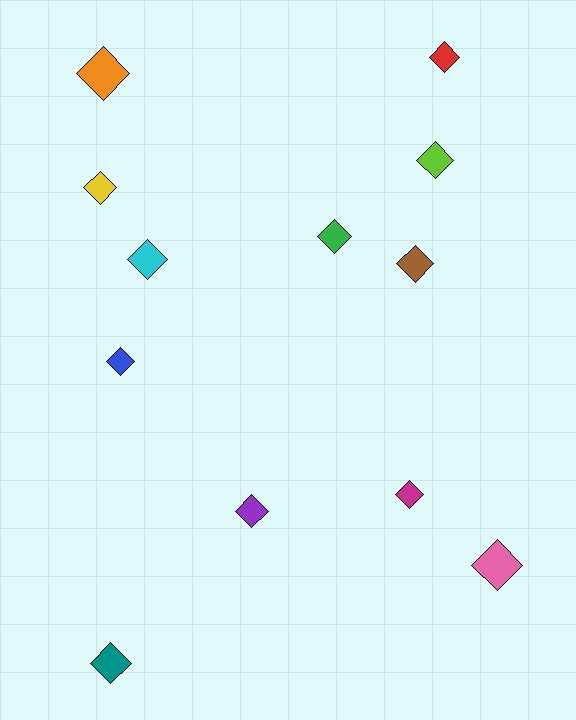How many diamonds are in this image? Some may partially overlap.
There are 12 diamonds.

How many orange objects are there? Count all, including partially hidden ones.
There is 1 orange object.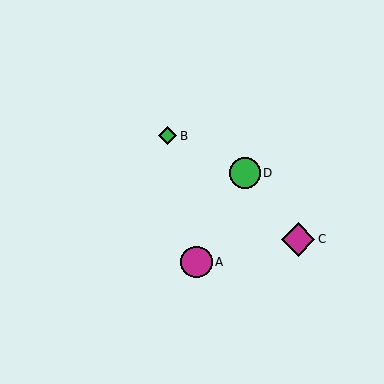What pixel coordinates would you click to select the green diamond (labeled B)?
Click at (167, 136) to select the green diamond B.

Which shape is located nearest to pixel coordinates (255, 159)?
The green circle (labeled D) at (245, 173) is nearest to that location.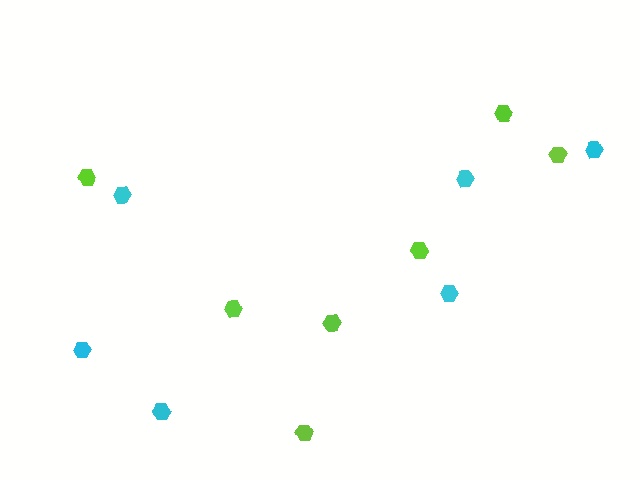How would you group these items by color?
There are 2 groups: one group of lime hexagons (7) and one group of cyan hexagons (6).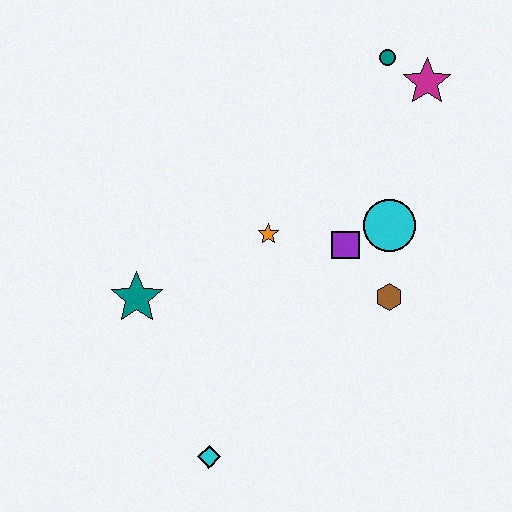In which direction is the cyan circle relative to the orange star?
The cyan circle is to the right of the orange star.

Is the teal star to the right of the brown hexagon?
No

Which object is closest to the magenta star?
The teal circle is closest to the magenta star.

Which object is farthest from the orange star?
The cyan diamond is farthest from the orange star.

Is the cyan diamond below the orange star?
Yes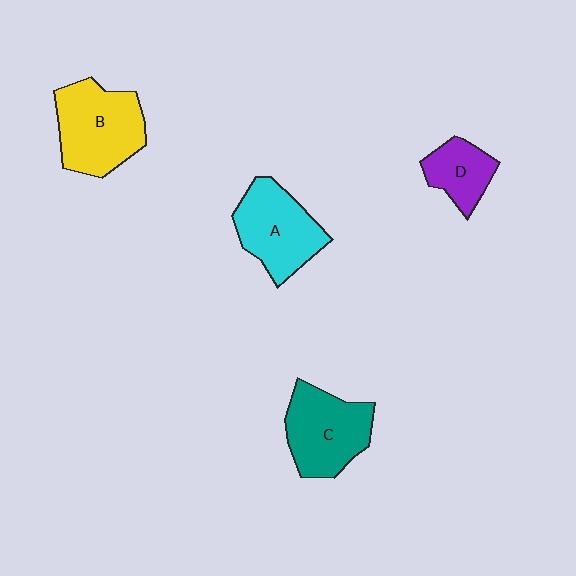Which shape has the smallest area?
Shape D (purple).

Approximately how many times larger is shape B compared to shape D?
Approximately 1.9 times.